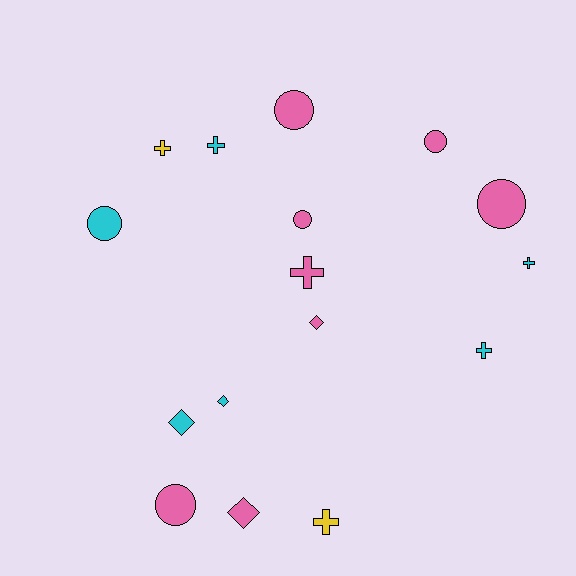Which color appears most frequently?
Pink, with 8 objects.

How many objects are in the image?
There are 16 objects.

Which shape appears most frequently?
Circle, with 6 objects.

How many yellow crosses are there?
There are 2 yellow crosses.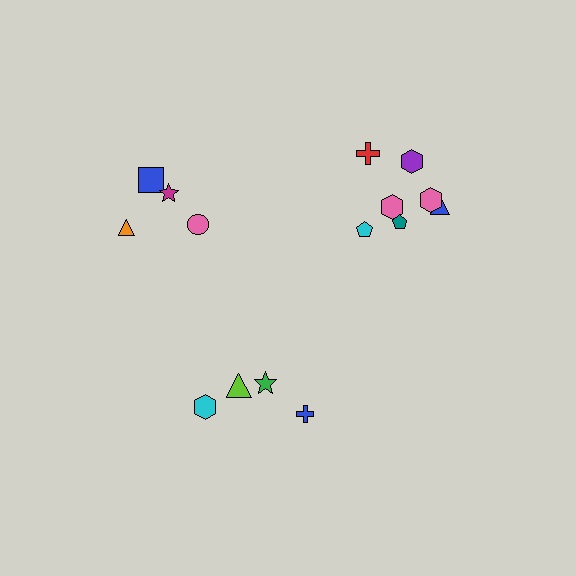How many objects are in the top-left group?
There are 4 objects.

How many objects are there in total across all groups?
There are 15 objects.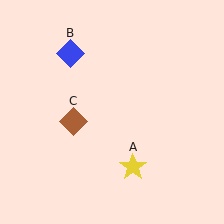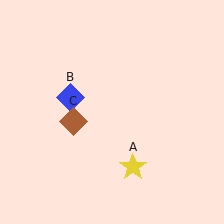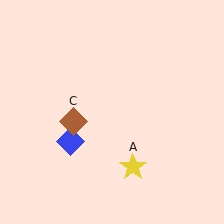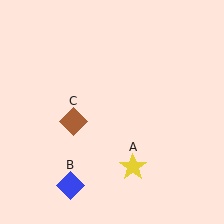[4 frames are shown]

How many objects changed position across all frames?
1 object changed position: blue diamond (object B).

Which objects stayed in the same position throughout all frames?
Yellow star (object A) and brown diamond (object C) remained stationary.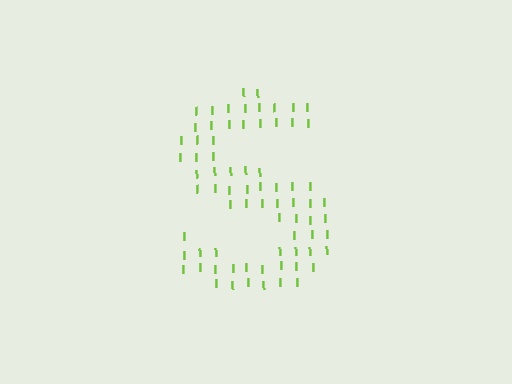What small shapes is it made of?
It is made of small letter I's.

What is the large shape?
The large shape is the letter S.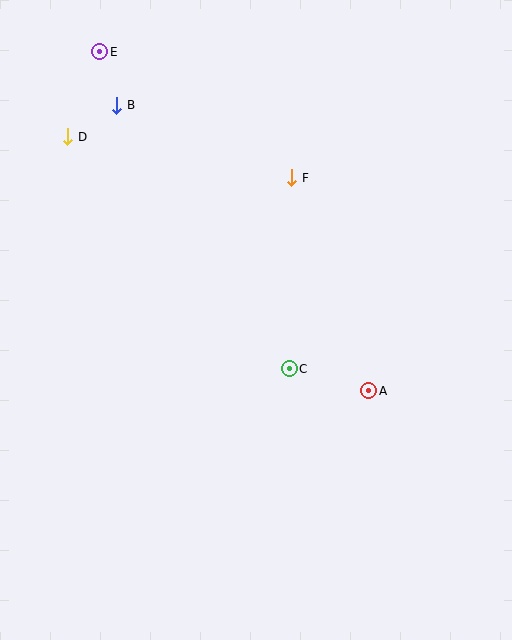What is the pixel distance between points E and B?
The distance between E and B is 56 pixels.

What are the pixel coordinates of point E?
Point E is at (100, 52).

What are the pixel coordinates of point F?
Point F is at (292, 178).